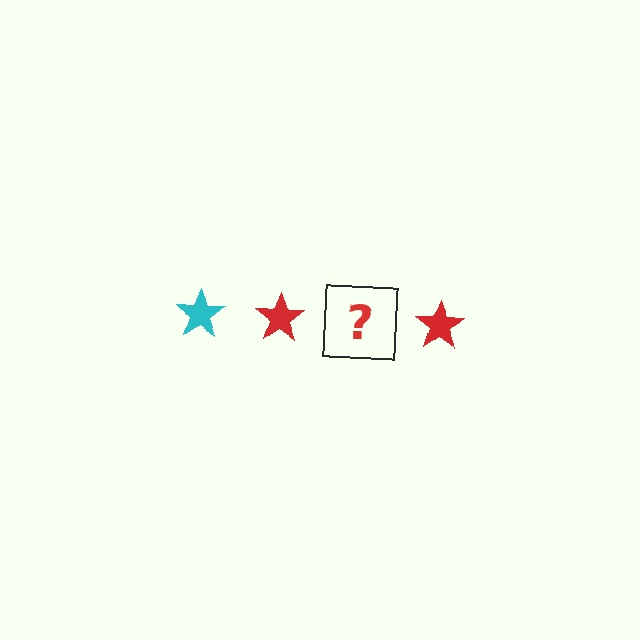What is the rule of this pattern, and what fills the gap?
The rule is that the pattern cycles through cyan, red stars. The gap should be filled with a cyan star.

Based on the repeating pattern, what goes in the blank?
The blank should be a cyan star.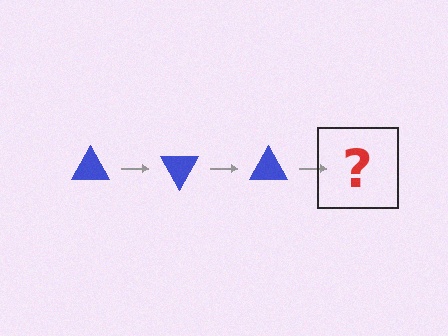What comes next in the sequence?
The next element should be a blue triangle rotated 180 degrees.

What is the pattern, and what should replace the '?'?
The pattern is that the triangle rotates 60 degrees each step. The '?' should be a blue triangle rotated 180 degrees.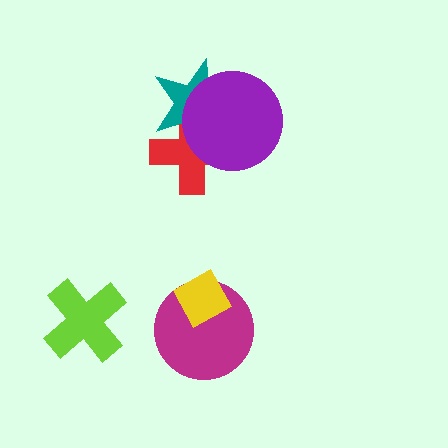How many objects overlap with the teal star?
2 objects overlap with the teal star.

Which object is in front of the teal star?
The purple circle is in front of the teal star.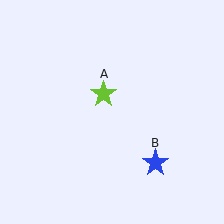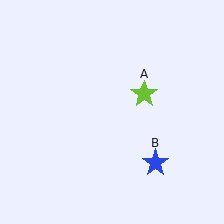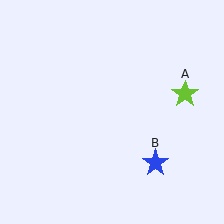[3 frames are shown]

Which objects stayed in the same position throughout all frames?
Blue star (object B) remained stationary.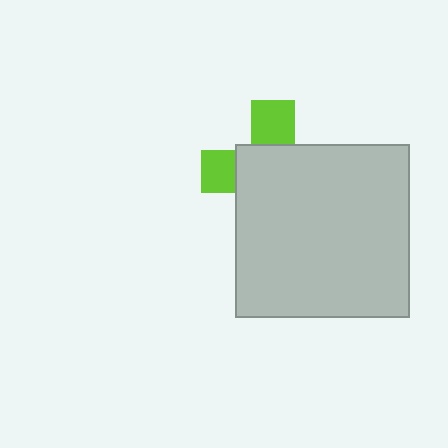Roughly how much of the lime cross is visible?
A small part of it is visible (roughly 32%).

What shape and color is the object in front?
The object in front is a light gray square.